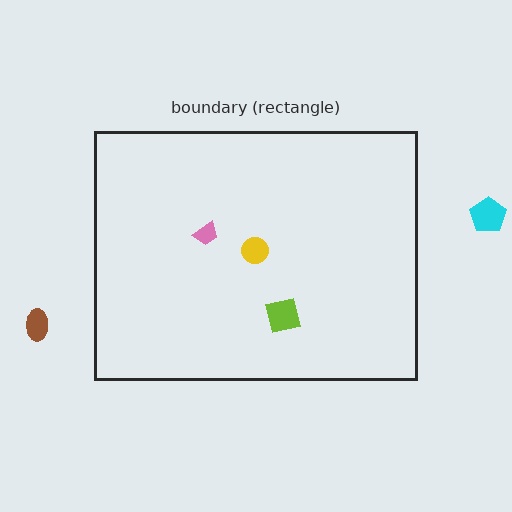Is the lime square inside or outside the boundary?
Inside.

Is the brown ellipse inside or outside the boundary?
Outside.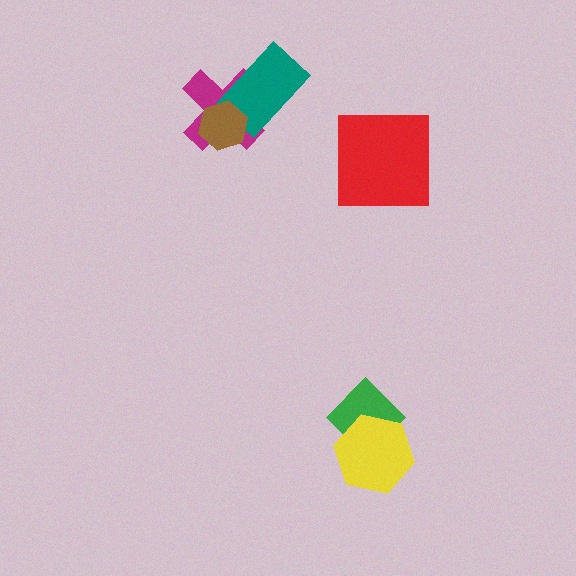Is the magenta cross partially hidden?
Yes, it is partially covered by another shape.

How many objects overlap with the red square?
0 objects overlap with the red square.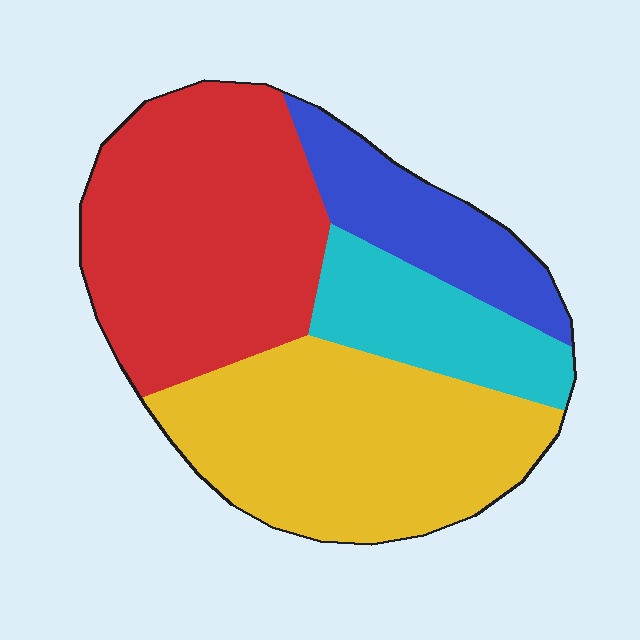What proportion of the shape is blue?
Blue covers roughly 15% of the shape.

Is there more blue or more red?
Red.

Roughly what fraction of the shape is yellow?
Yellow covers 35% of the shape.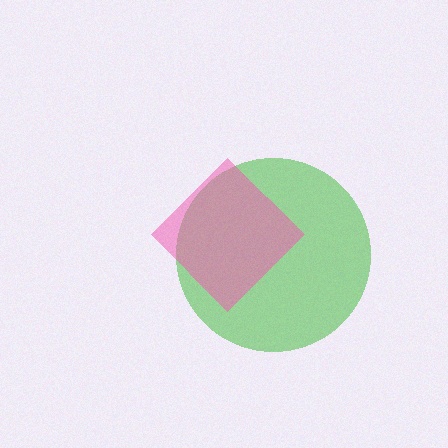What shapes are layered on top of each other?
The layered shapes are: a green circle, a pink diamond.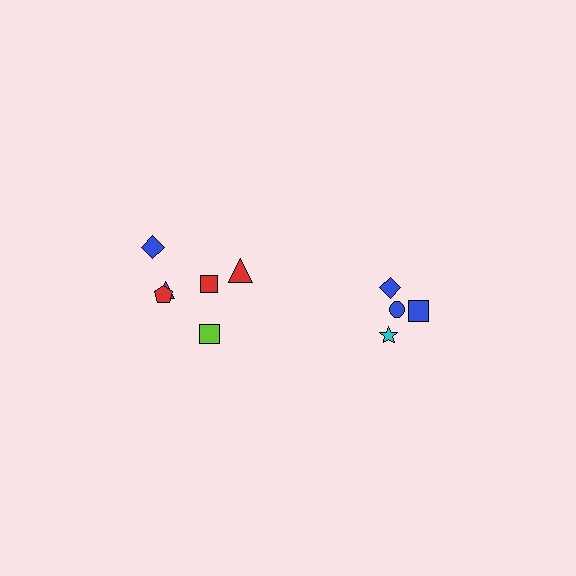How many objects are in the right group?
There are 4 objects.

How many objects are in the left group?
There are 6 objects.